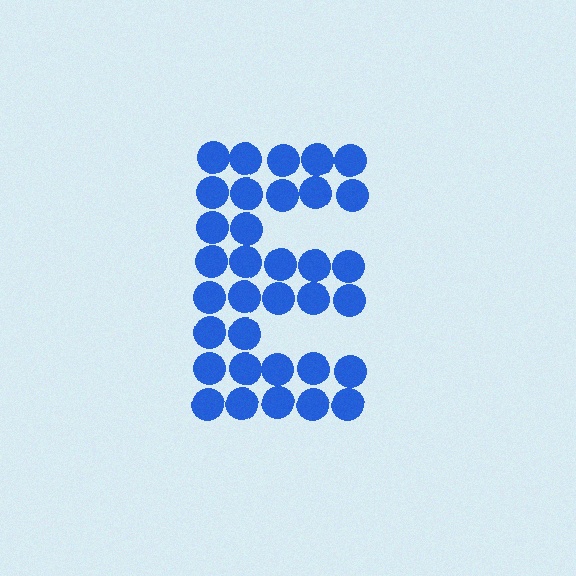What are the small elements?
The small elements are circles.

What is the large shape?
The large shape is the letter E.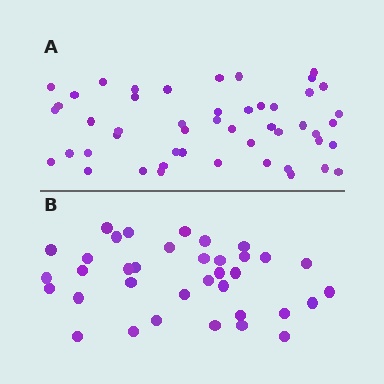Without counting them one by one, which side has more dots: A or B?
Region A (the top region) has more dots.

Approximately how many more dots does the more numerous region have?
Region A has approximately 15 more dots than region B.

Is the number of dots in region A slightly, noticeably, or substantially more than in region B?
Region A has noticeably more, but not dramatically so. The ratio is roughly 1.4 to 1.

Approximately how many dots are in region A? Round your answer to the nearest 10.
About 50 dots. (The exact count is 49, which rounds to 50.)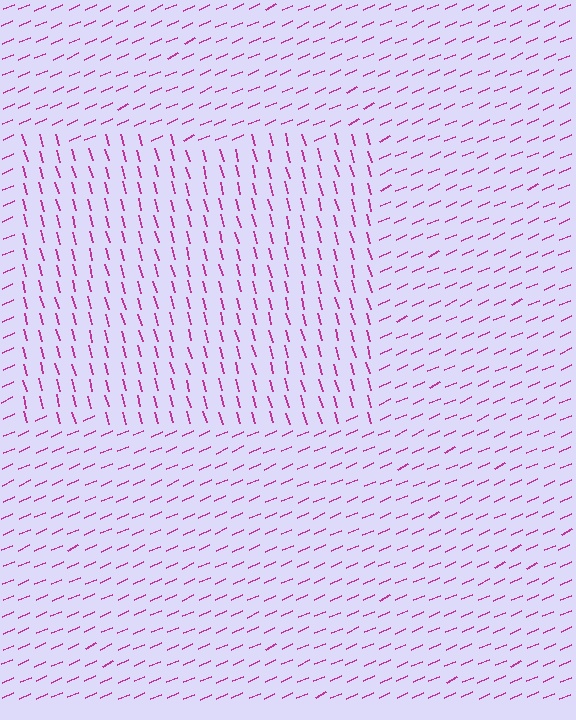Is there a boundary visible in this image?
Yes, there is a texture boundary formed by a change in line orientation.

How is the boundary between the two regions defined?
The boundary is defined purely by a change in line orientation (approximately 81 degrees difference). All lines are the same color and thickness.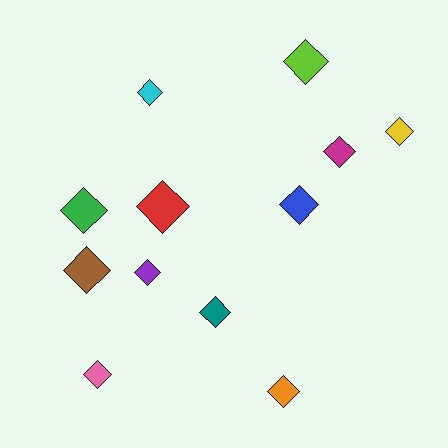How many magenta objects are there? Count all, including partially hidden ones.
There is 1 magenta object.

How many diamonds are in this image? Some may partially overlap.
There are 12 diamonds.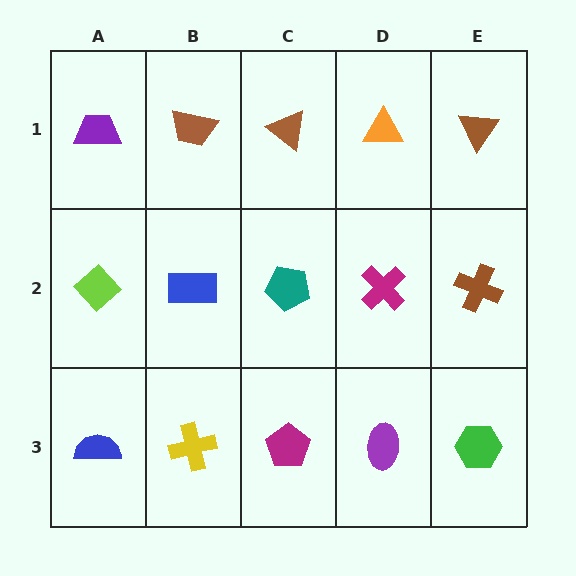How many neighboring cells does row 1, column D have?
3.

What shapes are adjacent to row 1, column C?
A teal pentagon (row 2, column C), a brown trapezoid (row 1, column B), an orange triangle (row 1, column D).